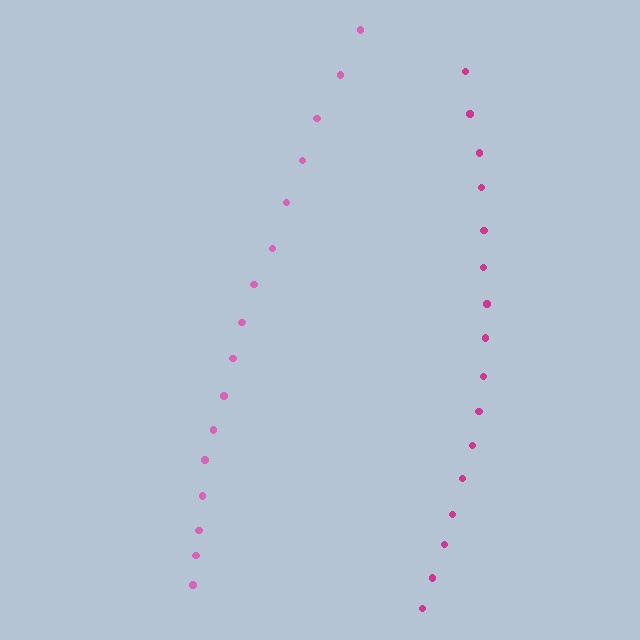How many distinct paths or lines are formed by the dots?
There are 2 distinct paths.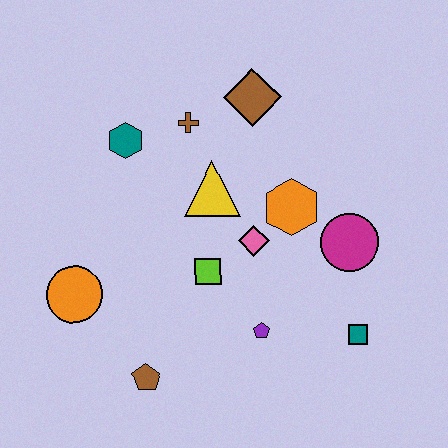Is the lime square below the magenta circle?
Yes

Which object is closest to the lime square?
The pink diamond is closest to the lime square.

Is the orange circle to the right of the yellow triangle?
No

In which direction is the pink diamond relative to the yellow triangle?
The pink diamond is below the yellow triangle.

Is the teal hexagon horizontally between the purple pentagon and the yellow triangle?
No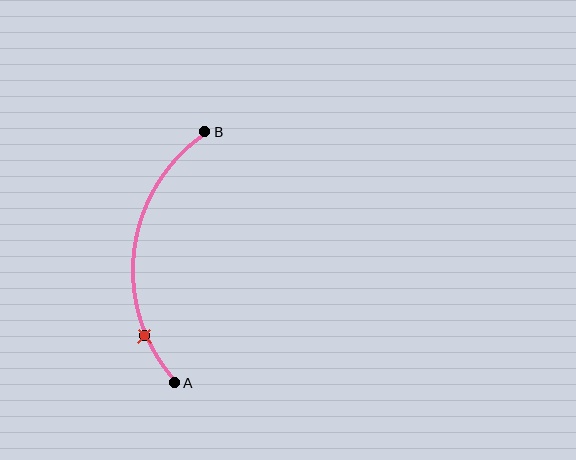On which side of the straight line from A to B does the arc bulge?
The arc bulges to the left of the straight line connecting A and B.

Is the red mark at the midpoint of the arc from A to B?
No. The red mark lies on the arc but is closer to endpoint A. The arc midpoint would be at the point on the curve equidistant along the arc from both A and B.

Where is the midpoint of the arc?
The arc midpoint is the point on the curve farthest from the straight line joining A and B. It sits to the left of that line.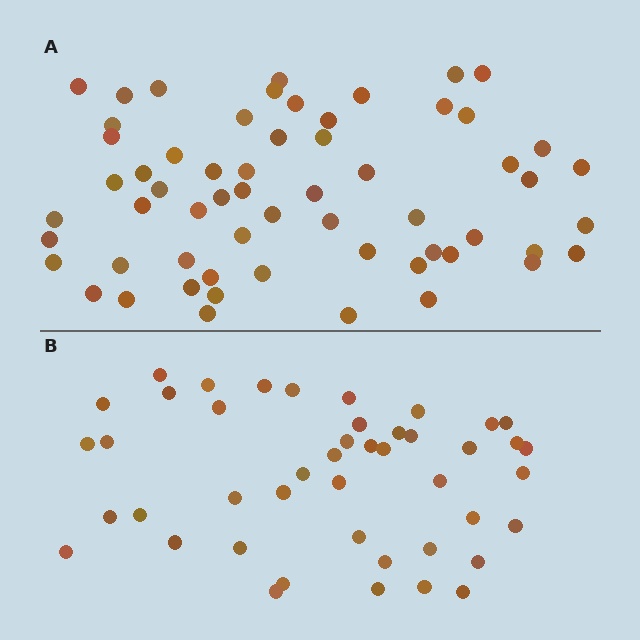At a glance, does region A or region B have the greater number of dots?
Region A (the top region) has more dots.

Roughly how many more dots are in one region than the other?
Region A has approximately 15 more dots than region B.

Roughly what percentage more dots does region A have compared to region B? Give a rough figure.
About 35% more.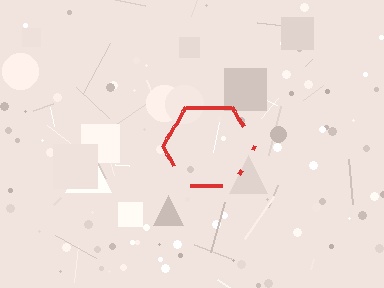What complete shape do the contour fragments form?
The contour fragments form a hexagon.